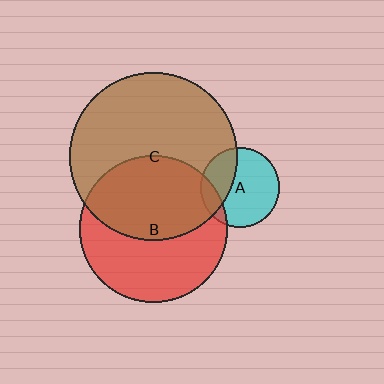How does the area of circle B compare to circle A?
Approximately 3.4 times.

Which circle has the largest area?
Circle C (brown).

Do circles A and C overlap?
Yes.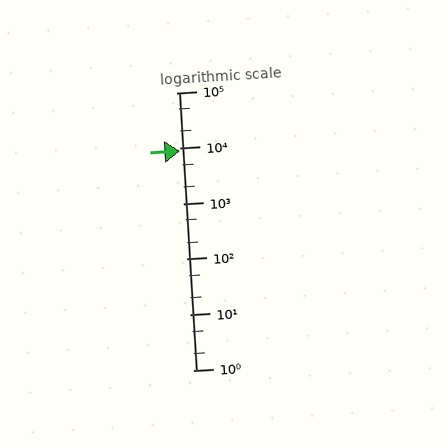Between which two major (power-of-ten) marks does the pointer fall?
The pointer is between 1000 and 10000.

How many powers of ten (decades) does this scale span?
The scale spans 5 decades, from 1 to 100000.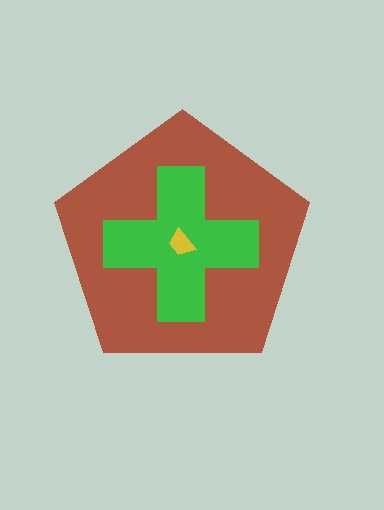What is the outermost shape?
The brown pentagon.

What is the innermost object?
The yellow trapezoid.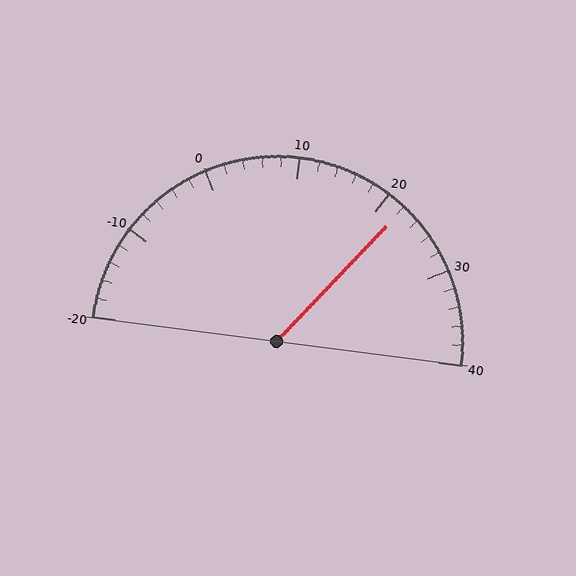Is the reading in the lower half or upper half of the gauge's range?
The reading is in the upper half of the range (-20 to 40).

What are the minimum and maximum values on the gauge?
The gauge ranges from -20 to 40.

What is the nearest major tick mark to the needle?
The nearest major tick mark is 20.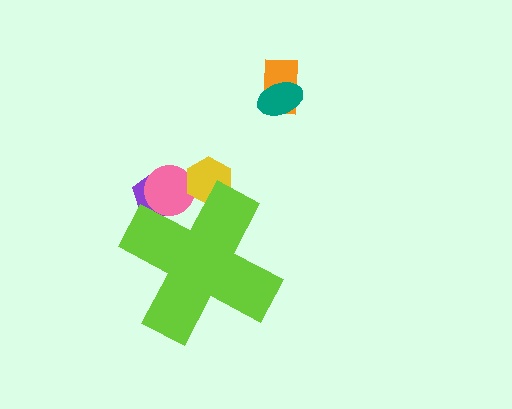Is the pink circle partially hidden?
Yes, the pink circle is partially hidden behind the lime cross.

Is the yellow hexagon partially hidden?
Yes, the yellow hexagon is partially hidden behind the lime cross.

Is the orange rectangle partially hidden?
No, the orange rectangle is fully visible.